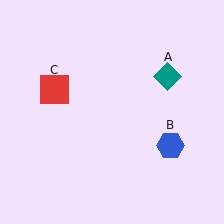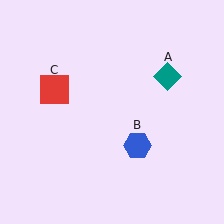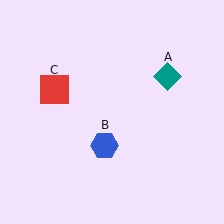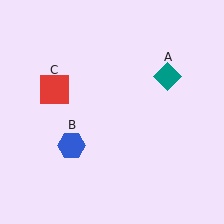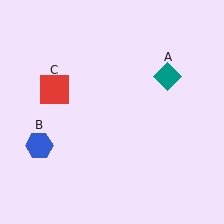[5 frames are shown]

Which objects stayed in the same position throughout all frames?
Teal diamond (object A) and red square (object C) remained stationary.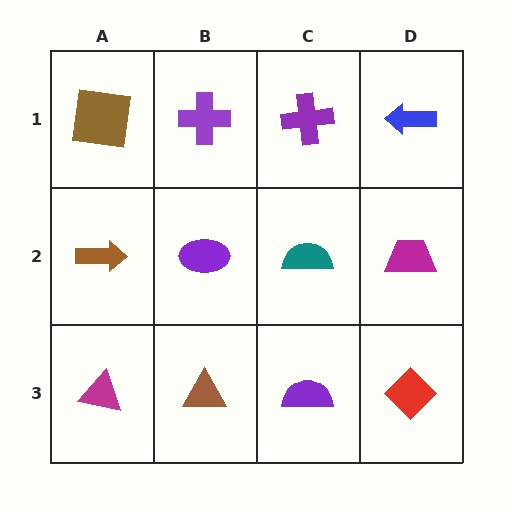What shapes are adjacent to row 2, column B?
A purple cross (row 1, column B), a brown triangle (row 3, column B), a brown arrow (row 2, column A), a teal semicircle (row 2, column C).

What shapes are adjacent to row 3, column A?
A brown arrow (row 2, column A), a brown triangle (row 3, column B).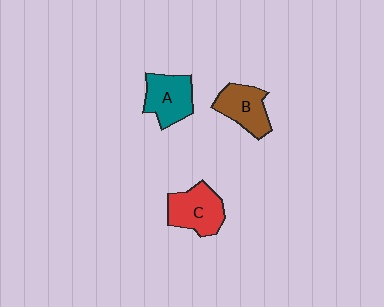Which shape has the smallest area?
Shape B (brown).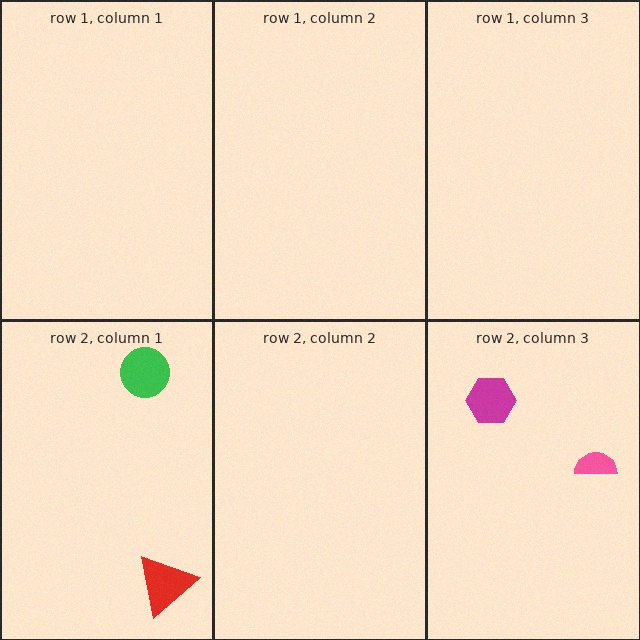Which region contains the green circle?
The row 2, column 1 region.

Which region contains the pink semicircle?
The row 2, column 3 region.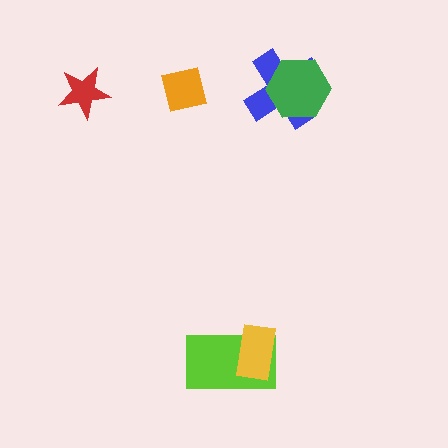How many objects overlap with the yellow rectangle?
1 object overlaps with the yellow rectangle.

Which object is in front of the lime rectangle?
The yellow rectangle is in front of the lime rectangle.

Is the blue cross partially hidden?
Yes, it is partially covered by another shape.